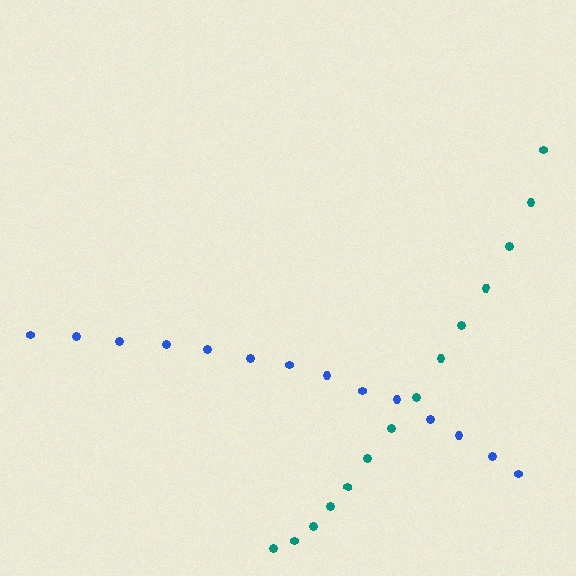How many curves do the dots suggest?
There are 2 distinct paths.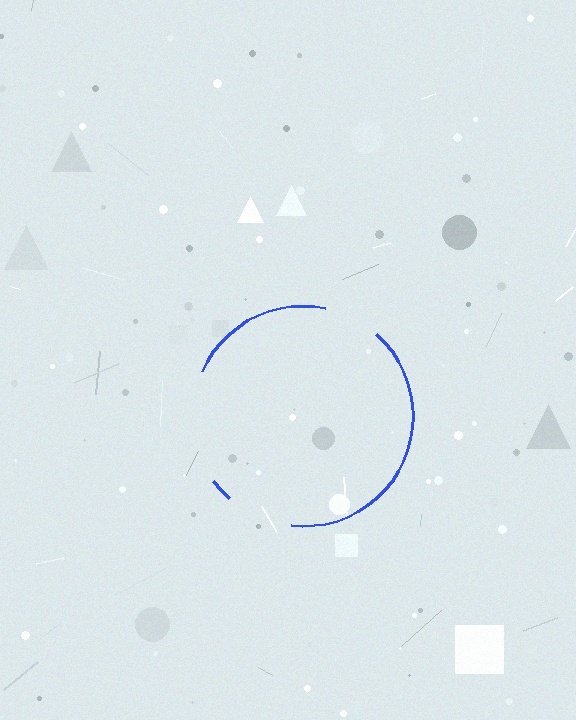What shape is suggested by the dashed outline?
The dashed outline suggests a circle.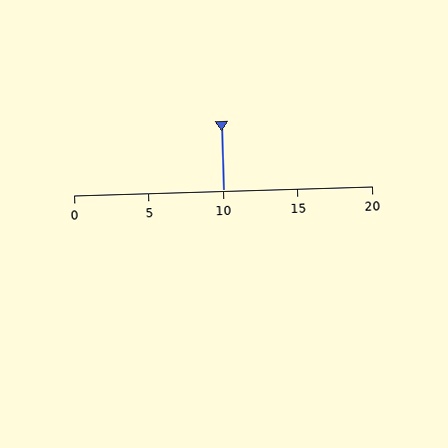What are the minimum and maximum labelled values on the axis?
The axis runs from 0 to 20.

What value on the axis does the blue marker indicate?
The marker indicates approximately 10.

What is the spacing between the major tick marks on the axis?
The major ticks are spaced 5 apart.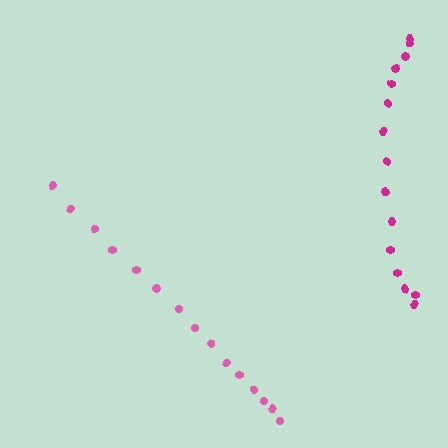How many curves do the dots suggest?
There are 2 distinct paths.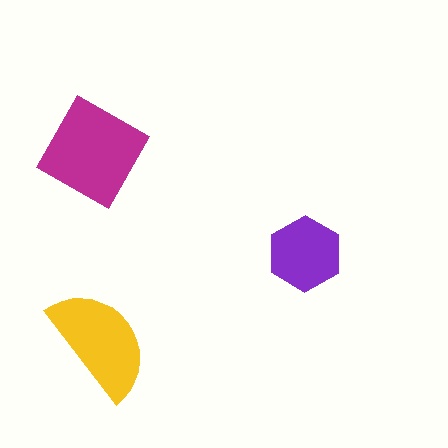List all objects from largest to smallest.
The magenta square, the yellow semicircle, the purple hexagon.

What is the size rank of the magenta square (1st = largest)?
1st.